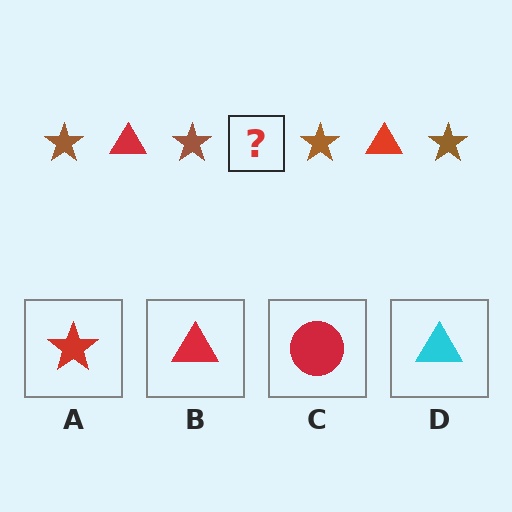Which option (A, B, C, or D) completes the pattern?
B.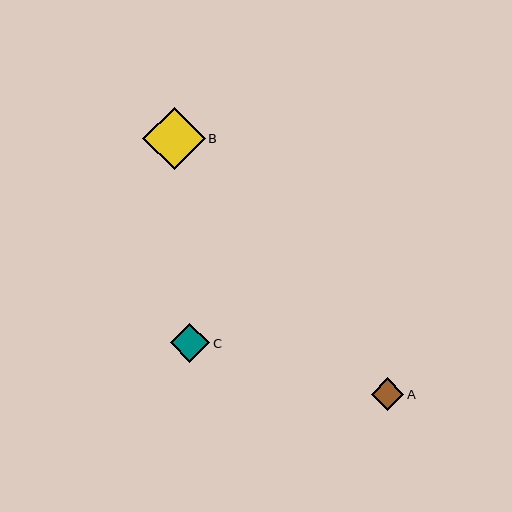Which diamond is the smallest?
Diamond A is the smallest with a size of approximately 32 pixels.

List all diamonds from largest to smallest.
From largest to smallest: B, C, A.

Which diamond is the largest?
Diamond B is the largest with a size of approximately 62 pixels.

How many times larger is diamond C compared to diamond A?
Diamond C is approximately 1.2 times the size of diamond A.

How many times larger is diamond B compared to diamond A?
Diamond B is approximately 1.9 times the size of diamond A.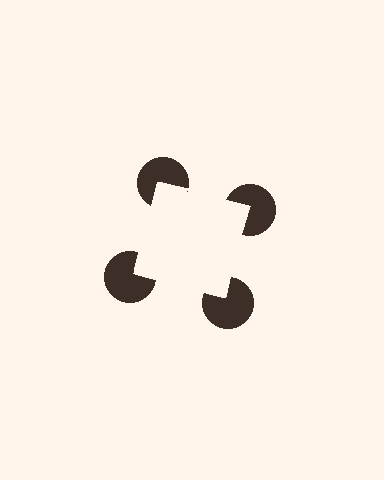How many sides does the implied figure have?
4 sides.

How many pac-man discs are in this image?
There are 4 — one at each vertex of the illusory square.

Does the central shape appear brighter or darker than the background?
It typically appears slightly brighter than the background, even though no actual brightness change is drawn.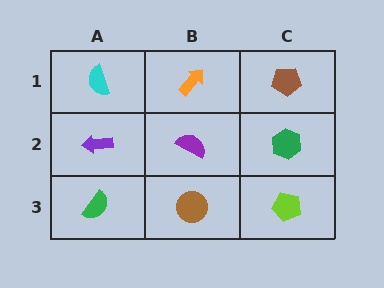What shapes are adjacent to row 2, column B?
An orange arrow (row 1, column B), a brown circle (row 3, column B), a purple arrow (row 2, column A), a green hexagon (row 2, column C).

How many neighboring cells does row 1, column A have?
2.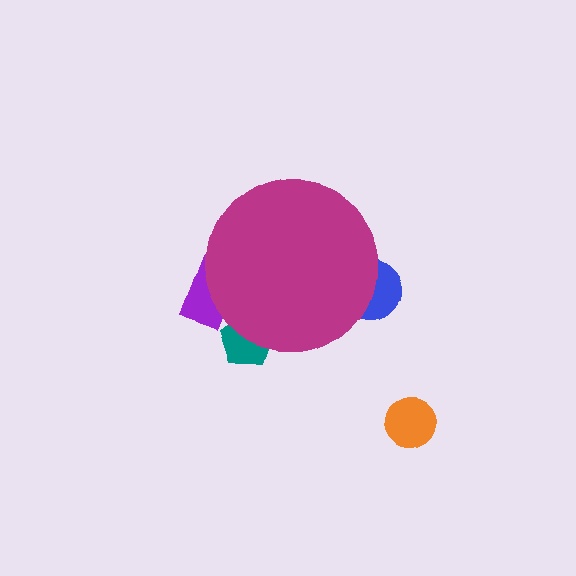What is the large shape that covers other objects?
A magenta circle.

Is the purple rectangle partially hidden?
Yes, the purple rectangle is partially hidden behind the magenta circle.